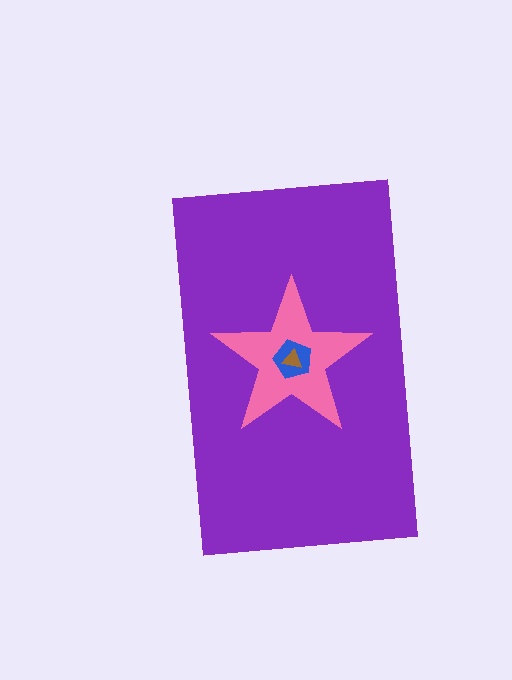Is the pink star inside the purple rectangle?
Yes.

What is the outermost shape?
The purple rectangle.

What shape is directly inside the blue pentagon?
The brown triangle.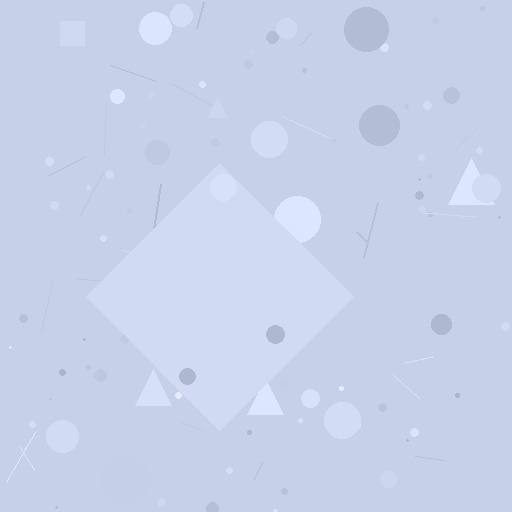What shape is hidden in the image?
A diamond is hidden in the image.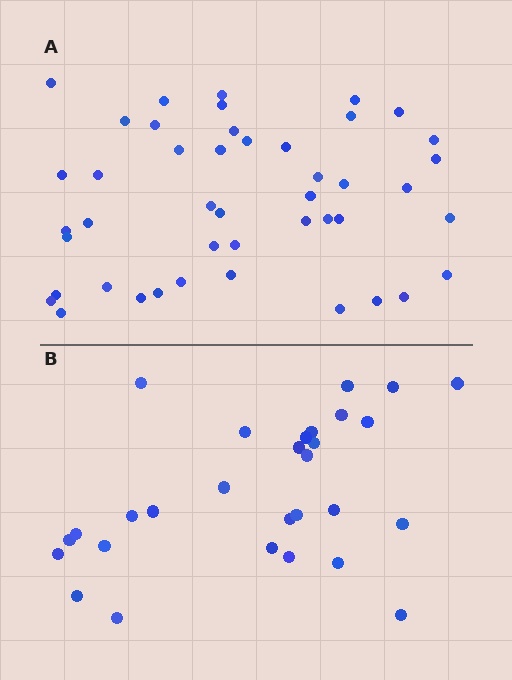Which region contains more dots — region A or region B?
Region A (the top region) has more dots.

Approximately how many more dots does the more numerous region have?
Region A has approximately 15 more dots than region B.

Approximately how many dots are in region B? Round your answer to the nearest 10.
About 30 dots. (The exact count is 29, which rounds to 30.)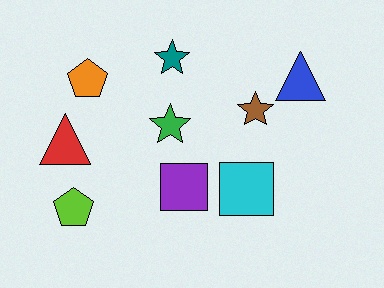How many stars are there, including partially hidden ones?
There are 3 stars.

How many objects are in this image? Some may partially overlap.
There are 9 objects.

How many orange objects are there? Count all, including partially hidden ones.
There is 1 orange object.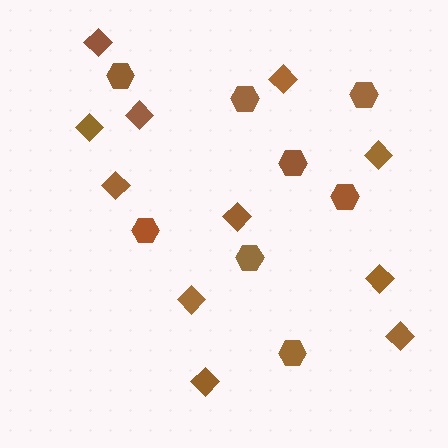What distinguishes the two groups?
There are 2 groups: one group of diamonds (11) and one group of hexagons (8).